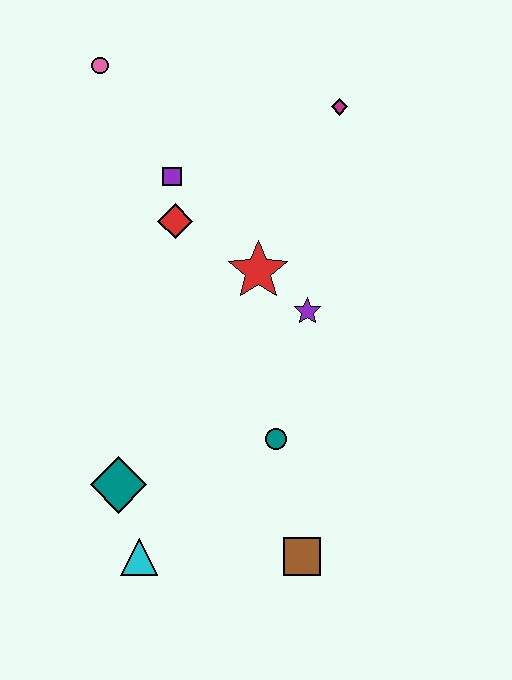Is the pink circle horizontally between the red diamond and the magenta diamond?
No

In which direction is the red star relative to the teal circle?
The red star is above the teal circle.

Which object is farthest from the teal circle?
The pink circle is farthest from the teal circle.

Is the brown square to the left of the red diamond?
No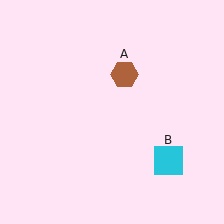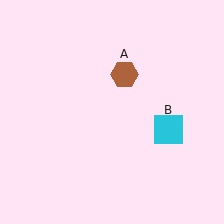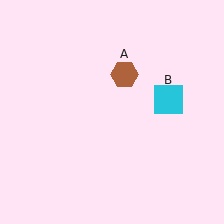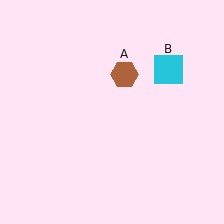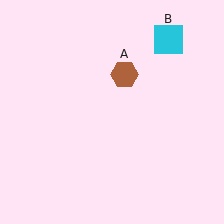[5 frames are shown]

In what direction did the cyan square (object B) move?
The cyan square (object B) moved up.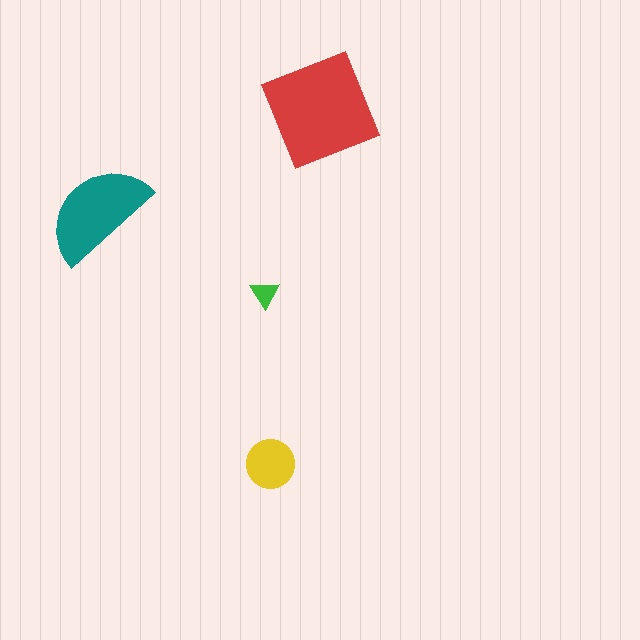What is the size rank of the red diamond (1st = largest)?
1st.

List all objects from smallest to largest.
The green triangle, the yellow circle, the teal semicircle, the red diamond.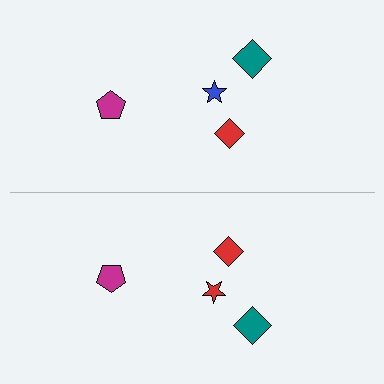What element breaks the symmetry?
The red star on the bottom side breaks the symmetry — its mirror counterpart is blue.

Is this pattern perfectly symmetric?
No, the pattern is not perfectly symmetric. The red star on the bottom side breaks the symmetry — its mirror counterpart is blue.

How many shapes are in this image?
There are 8 shapes in this image.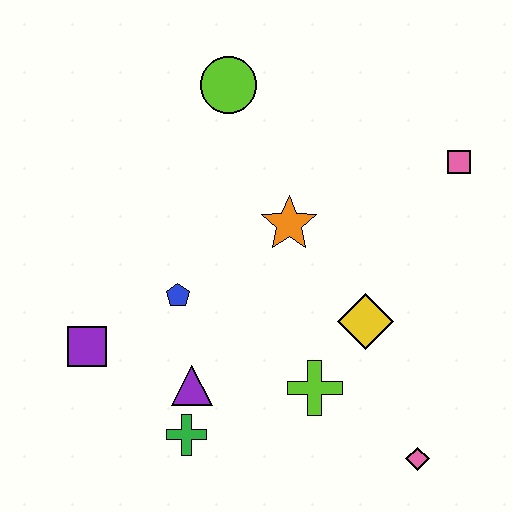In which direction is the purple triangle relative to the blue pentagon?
The purple triangle is below the blue pentagon.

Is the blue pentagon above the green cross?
Yes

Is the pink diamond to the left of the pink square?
Yes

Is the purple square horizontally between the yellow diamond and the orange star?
No